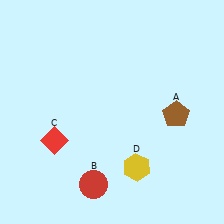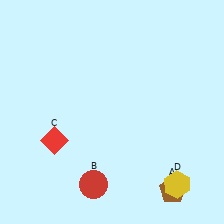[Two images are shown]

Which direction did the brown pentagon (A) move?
The brown pentagon (A) moved down.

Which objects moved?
The objects that moved are: the brown pentagon (A), the yellow hexagon (D).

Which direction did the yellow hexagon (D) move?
The yellow hexagon (D) moved right.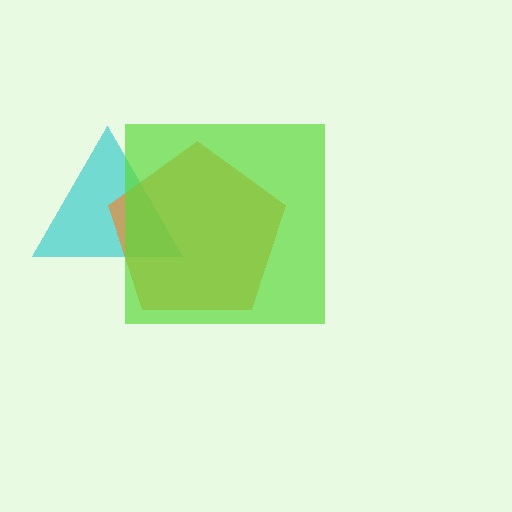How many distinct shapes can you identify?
There are 3 distinct shapes: a cyan triangle, an orange pentagon, a lime square.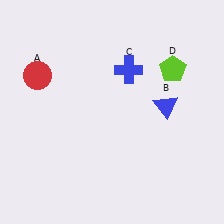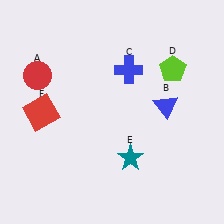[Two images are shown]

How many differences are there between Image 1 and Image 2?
There are 2 differences between the two images.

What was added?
A teal star (E), a red square (F) were added in Image 2.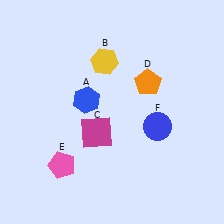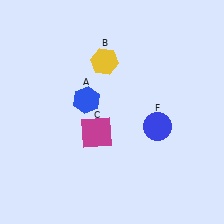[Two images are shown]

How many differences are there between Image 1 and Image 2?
There are 2 differences between the two images.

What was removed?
The orange pentagon (D), the pink pentagon (E) were removed in Image 2.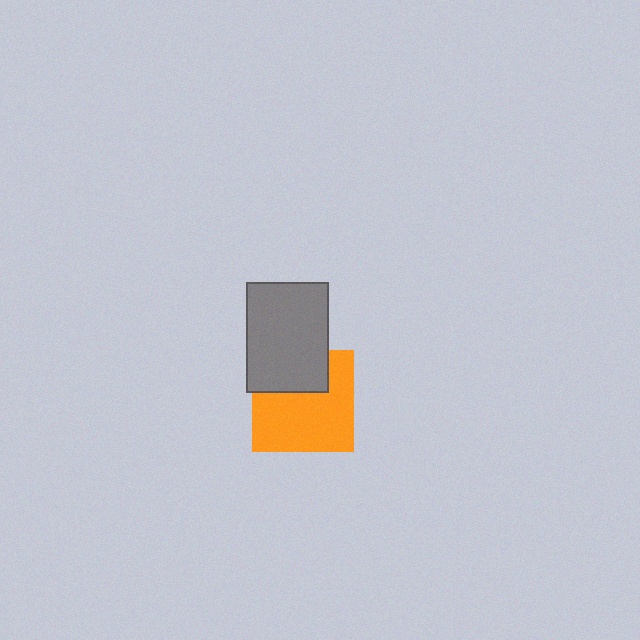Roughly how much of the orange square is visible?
Most of it is visible (roughly 67%).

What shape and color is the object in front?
The object in front is a gray rectangle.